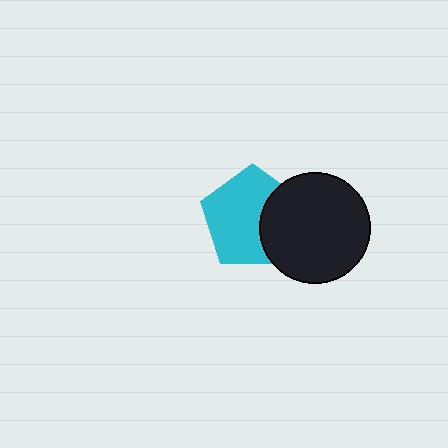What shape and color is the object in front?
The object in front is a black circle.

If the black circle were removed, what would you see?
You would see the complete cyan pentagon.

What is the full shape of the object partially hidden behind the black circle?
The partially hidden object is a cyan pentagon.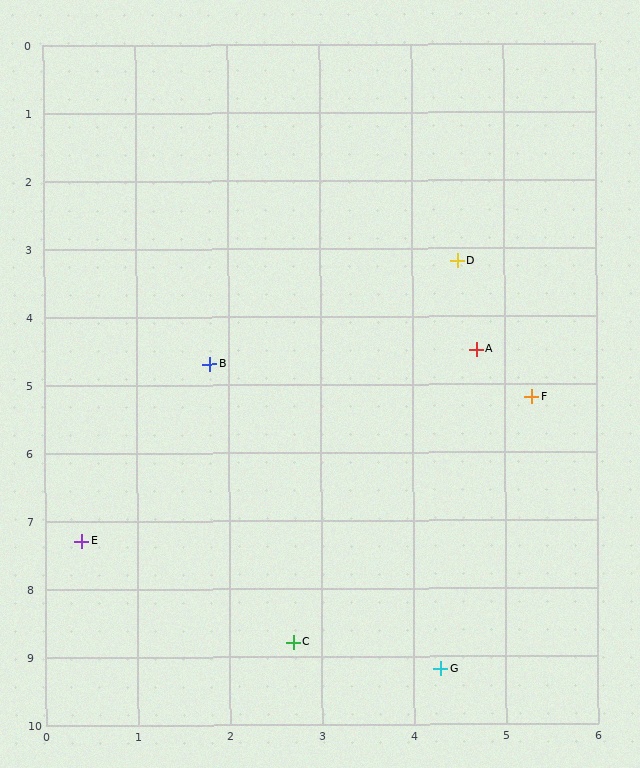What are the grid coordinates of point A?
Point A is at approximately (4.7, 4.5).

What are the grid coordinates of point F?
Point F is at approximately (5.3, 5.2).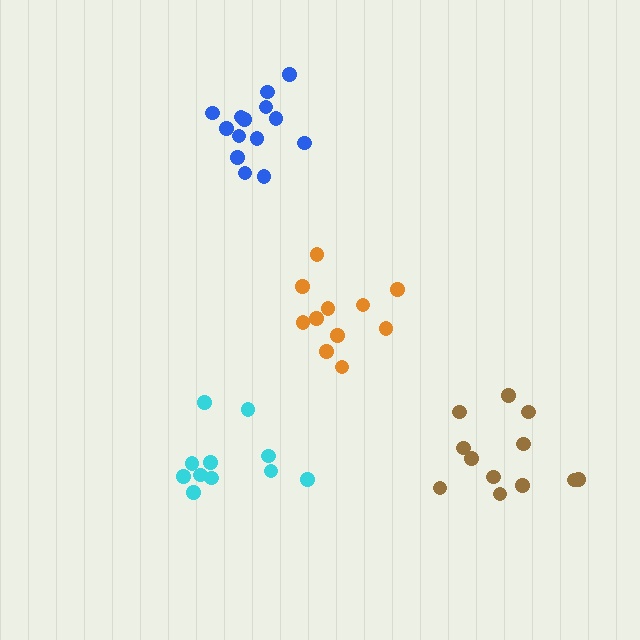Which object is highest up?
The blue cluster is topmost.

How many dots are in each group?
Group 1: 12 dots, Group 2: 14 dots, Group 3: 11 dots, Group 4: 11 dots (48 total).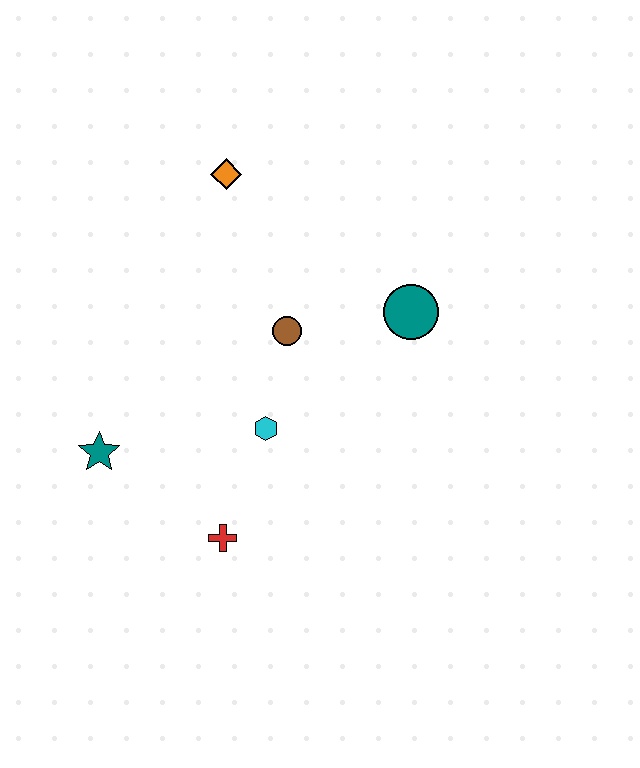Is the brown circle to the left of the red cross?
No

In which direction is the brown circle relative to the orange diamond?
The brown circle is below the orange diamond.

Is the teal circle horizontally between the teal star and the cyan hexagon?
No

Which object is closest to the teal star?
The red cross is closest to the teal star.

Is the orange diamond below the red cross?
No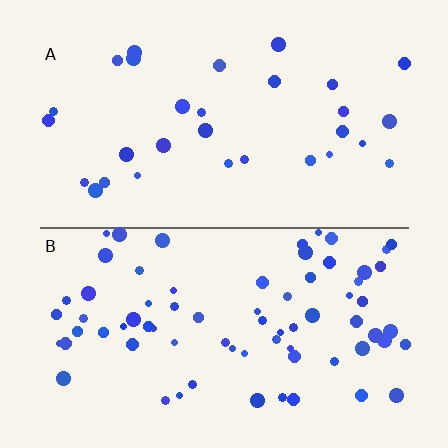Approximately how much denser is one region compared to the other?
Approximately 2.4× — region B over region A.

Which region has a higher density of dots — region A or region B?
B (the bottom).